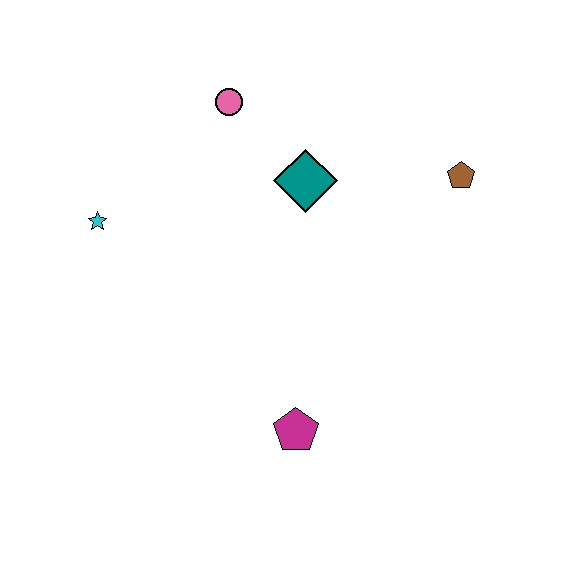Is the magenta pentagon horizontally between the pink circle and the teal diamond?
Yes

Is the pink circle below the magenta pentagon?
No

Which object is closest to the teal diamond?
The pink circle is closest to the teal diamond.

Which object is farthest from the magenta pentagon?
The pink circle is farthest from the magenta pentagon.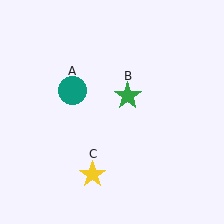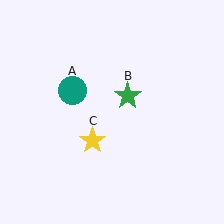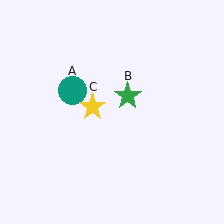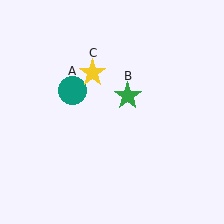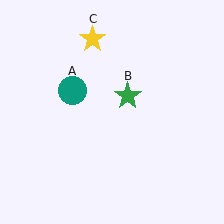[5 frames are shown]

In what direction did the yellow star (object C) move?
The yellow star (object C) moved up.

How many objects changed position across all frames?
1 object changed position: yellow star (object C).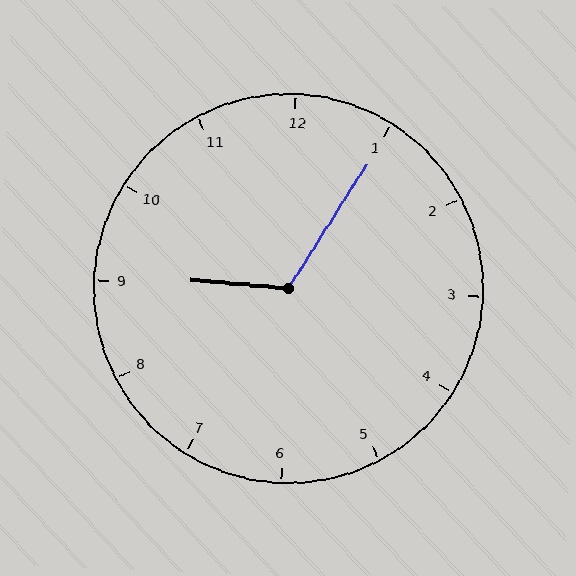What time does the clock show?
9:05.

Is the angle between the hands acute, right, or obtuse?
It is obtuse.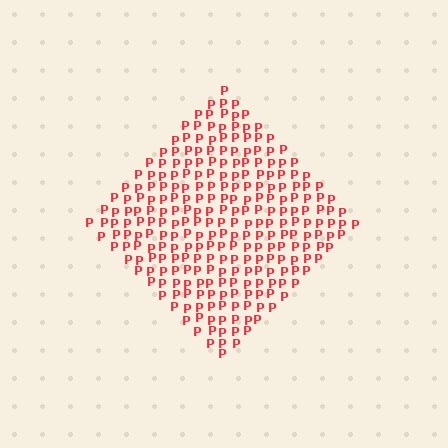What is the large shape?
The large shape is a diamond.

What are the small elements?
The small elements are letter P's.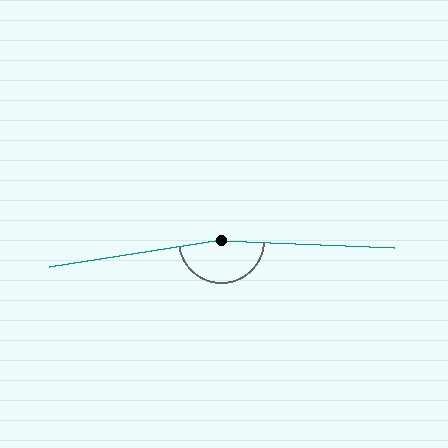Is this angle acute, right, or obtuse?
It is obtuse.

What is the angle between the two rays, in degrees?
Approximately 169 degrees.